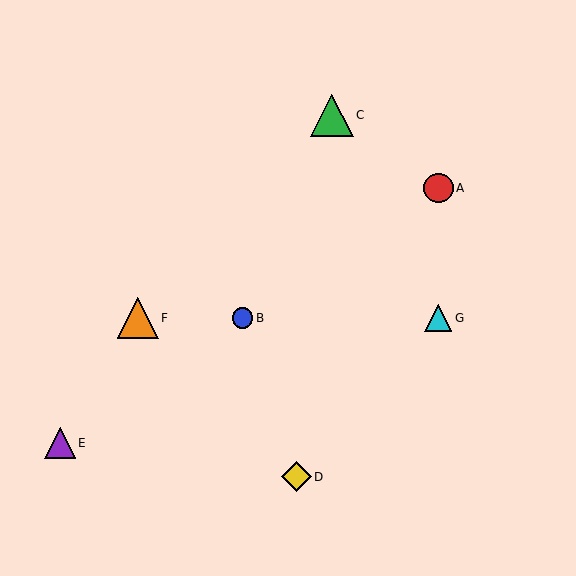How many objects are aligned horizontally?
3 objects (B, F, G) are aligned horizontally.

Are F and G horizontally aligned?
Yes, both are at y≈318.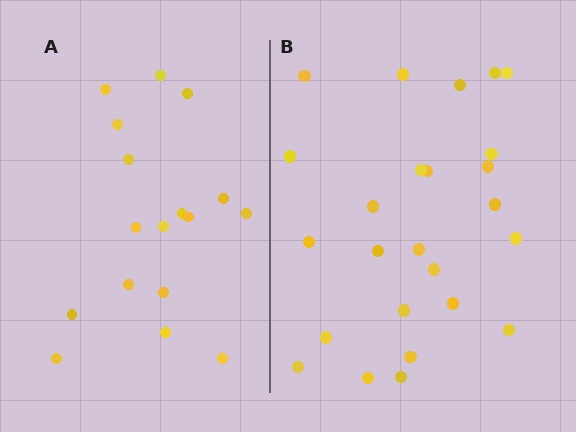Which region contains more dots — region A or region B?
Region B (the right region) has more dots.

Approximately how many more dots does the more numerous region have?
Region B has roughly 8 or so more dots than region A.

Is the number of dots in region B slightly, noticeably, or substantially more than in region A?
Region B has substantially more. The ratio is roughly 1.5 to 1.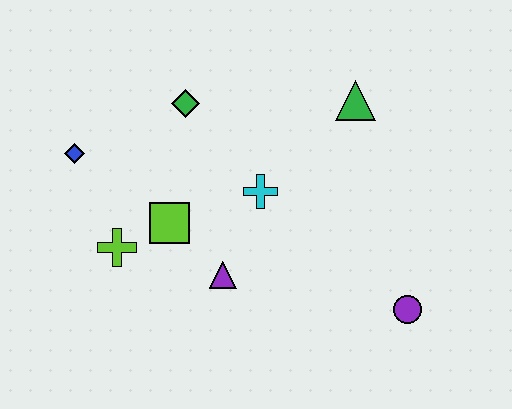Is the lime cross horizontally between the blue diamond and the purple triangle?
Yes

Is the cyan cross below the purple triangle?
No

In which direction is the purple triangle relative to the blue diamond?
The purple triangle is to the right of the blue diamond.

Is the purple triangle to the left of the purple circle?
Yes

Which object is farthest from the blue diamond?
The purple circle is farthest from the blue diamond.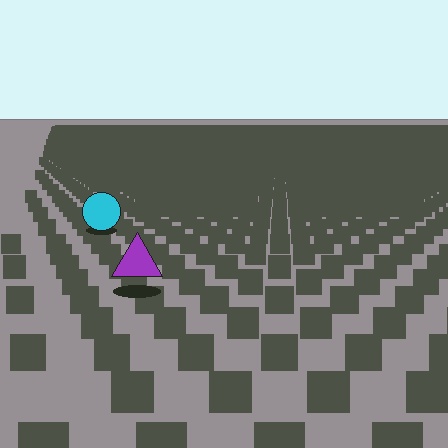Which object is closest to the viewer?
The purple triangle is closest. The texture marks near it are larger and more spread out.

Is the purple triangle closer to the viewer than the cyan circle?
Yes. The purple triangle is closer — you can tell from the texture gradient: the ground texture is coarser near it.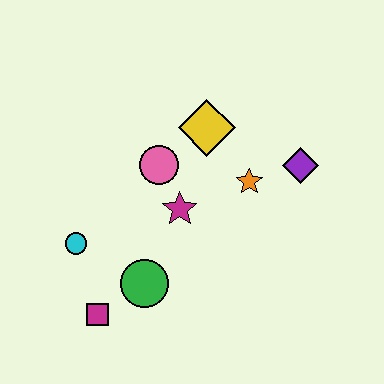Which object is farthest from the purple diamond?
The magenta square is farthest from the purple diamond.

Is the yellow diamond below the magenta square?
No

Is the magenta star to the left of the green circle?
No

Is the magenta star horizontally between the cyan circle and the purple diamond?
Yes